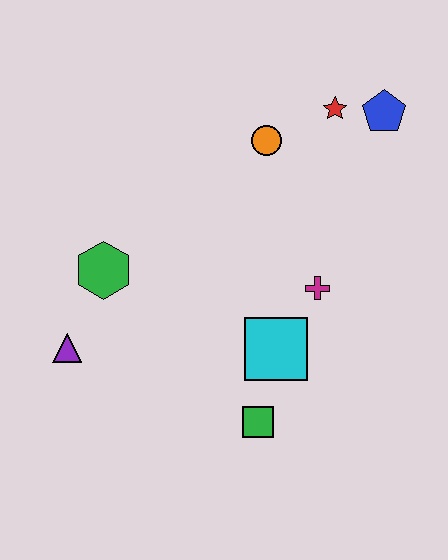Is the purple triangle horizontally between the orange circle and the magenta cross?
No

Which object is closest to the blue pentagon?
The red star is closest to the blue pentagon.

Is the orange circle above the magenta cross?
Yes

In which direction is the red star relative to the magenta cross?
The red star is above the magenta cross.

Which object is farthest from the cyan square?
The blue pentagon is farthest from the cyan square.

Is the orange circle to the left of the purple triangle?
No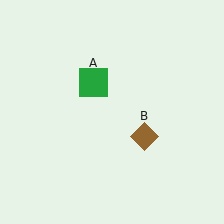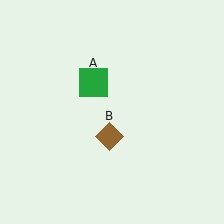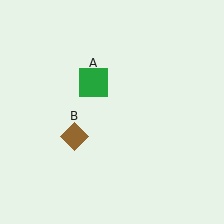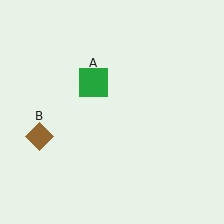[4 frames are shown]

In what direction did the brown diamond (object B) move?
The brown diamond (object B) moved left.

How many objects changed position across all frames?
1 object changed position: brown diamond (object B).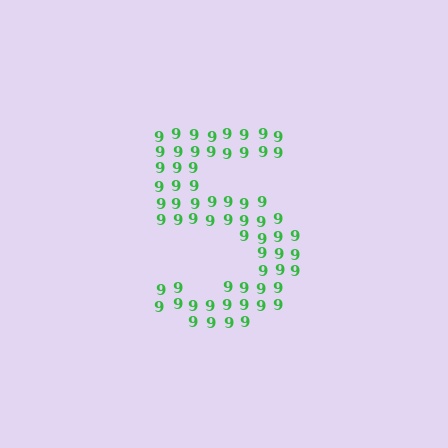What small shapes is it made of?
It is made of small digit 9's.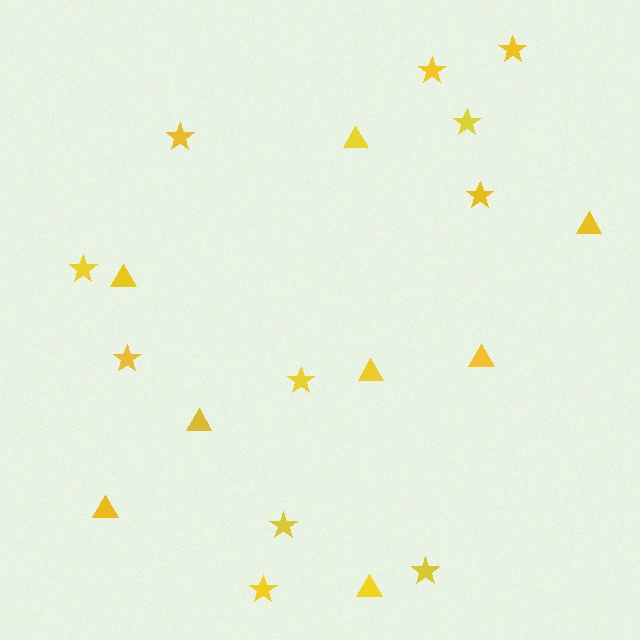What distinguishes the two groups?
There are 2 groups: one group of stars (11) and one group of triangles (8).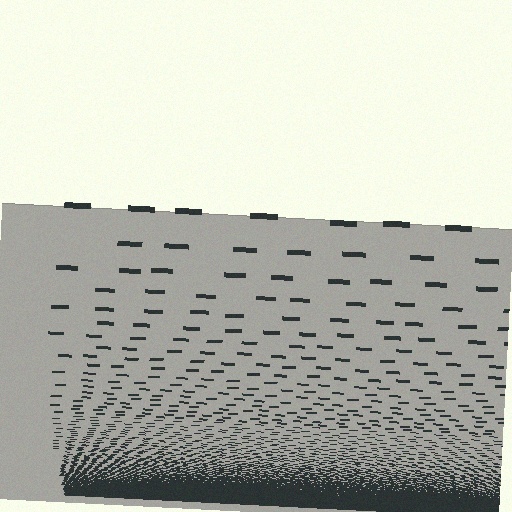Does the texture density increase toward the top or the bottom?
Density increases toward the bottom.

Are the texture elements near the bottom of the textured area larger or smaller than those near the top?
Smaller. The gradient is inverted — elements near the bottom are smaller and denser.